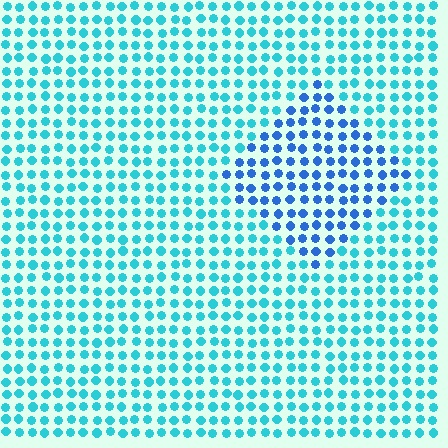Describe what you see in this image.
The image is filled with small cyan elements in a uniform arrangement. A diamond-shaped region is visible where the elements are tinted to a slightly different hue, forming a subtle color boundary.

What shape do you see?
I see a diamond.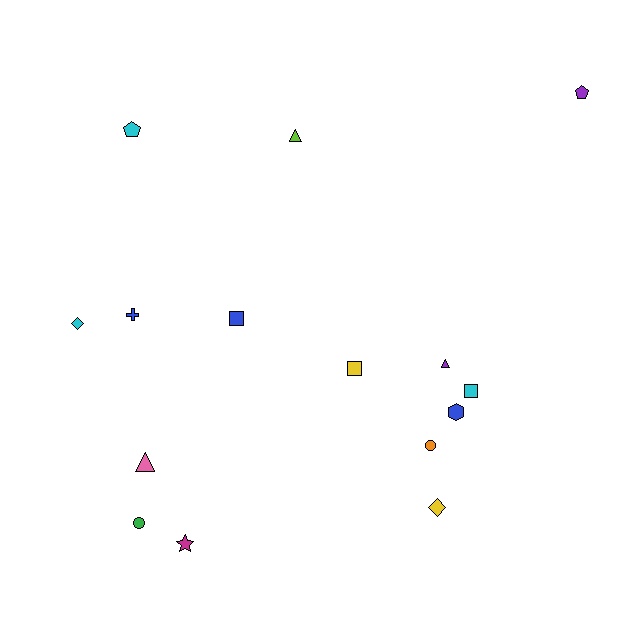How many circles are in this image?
There are 2 circles.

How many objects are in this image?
There are 15 objects.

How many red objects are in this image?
There are no red objects.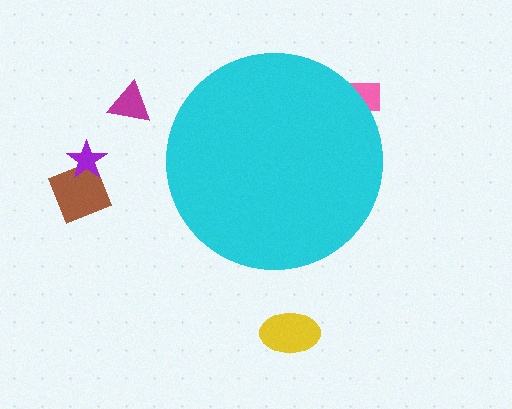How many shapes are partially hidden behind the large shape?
1 shape is partially hidden.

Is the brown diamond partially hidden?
No, the brown diamond is fully visible.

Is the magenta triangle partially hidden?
No, the magenta triangle is fully visible.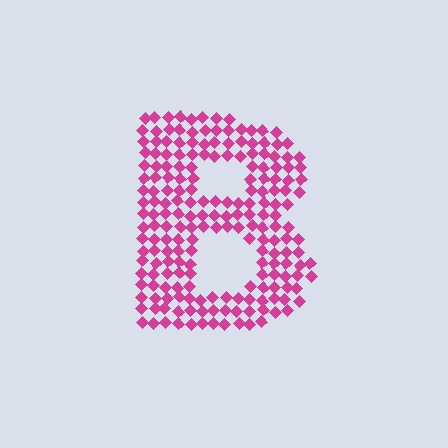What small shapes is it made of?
It is made of small diamonds.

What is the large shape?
The large shape is the letter B.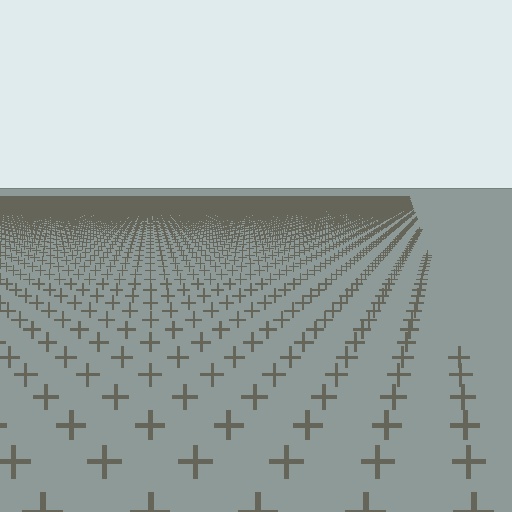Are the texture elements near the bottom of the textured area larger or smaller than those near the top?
Larger. Near the bottom, elements are closer to the viewer and appear at a bigger on-screen size.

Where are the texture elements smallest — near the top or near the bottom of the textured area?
Near the top.